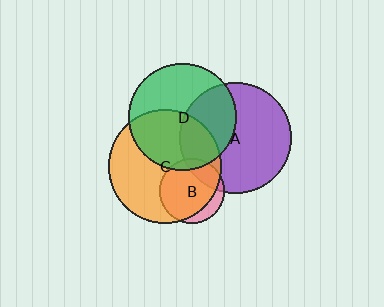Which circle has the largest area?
Circle C (orange).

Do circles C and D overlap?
Yes.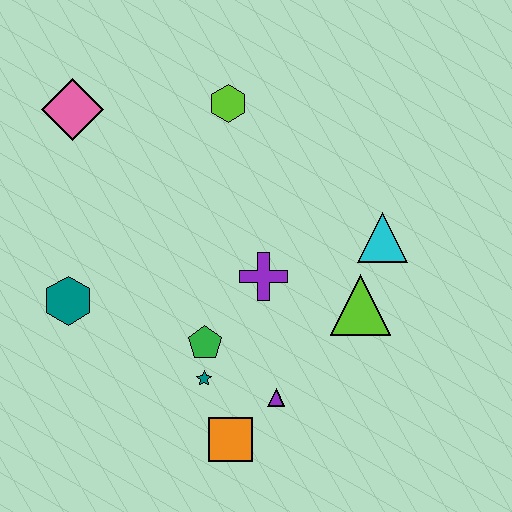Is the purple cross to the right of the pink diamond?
Yes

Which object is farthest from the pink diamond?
The orange square is farthest from the pink diamond.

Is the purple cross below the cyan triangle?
Yes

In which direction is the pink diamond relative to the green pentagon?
The pink diamond is above the green pentagon.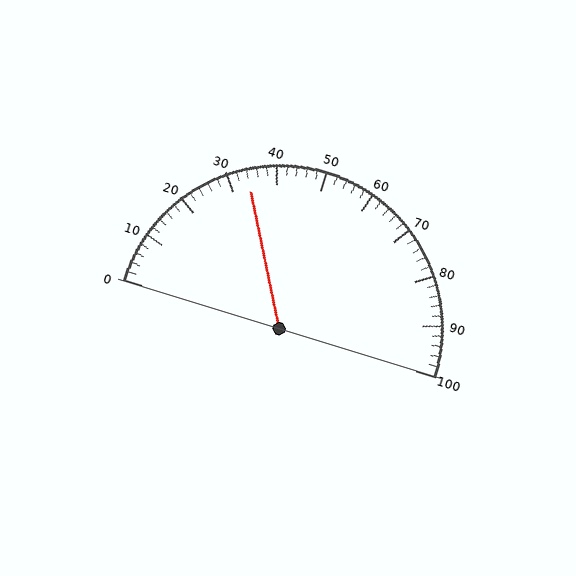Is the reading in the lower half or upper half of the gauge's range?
The reading is in the lower half of the range (0 to 100).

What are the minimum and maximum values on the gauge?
The gauge ranges from 0 to 100.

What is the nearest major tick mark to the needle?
The nearest major tick mark is 30.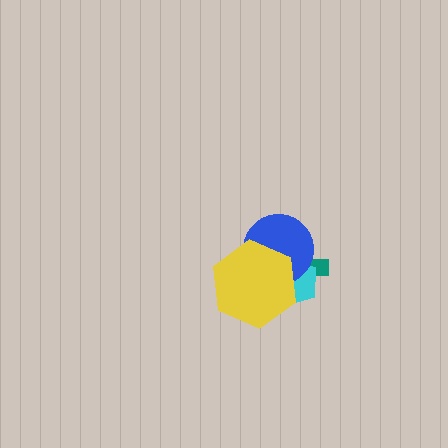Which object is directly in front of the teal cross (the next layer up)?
The cyan pentagon is directly in front of the teal cross.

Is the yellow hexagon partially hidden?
No, no other shape covers it.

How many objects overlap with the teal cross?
3 objects overlap with the teal cross.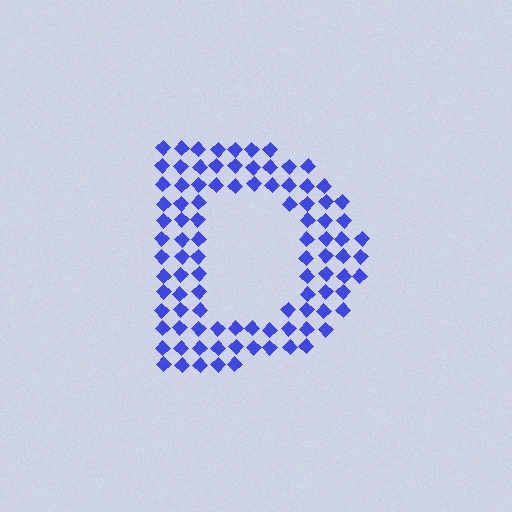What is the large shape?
The large shape is the letter D.